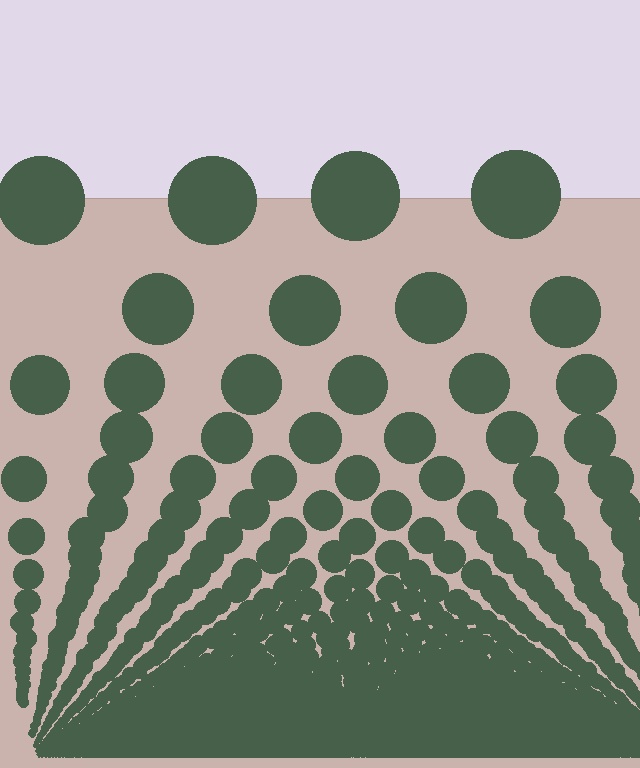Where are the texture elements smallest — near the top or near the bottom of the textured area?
Near the bottom.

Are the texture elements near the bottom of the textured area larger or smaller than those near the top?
Smaller. The gradient is inverted — elements near the bottom are smaller and denser.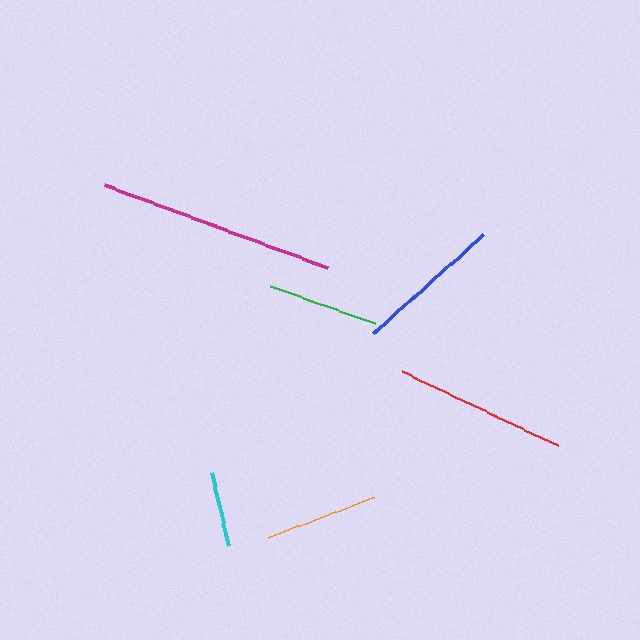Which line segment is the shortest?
The cyan line is the shortest at approximately 75 pixels.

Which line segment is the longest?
The magenta line is the longest at approximately 239 pixels.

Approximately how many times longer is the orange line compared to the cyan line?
The orange line is approximately 1.5 times the length of the cyan line.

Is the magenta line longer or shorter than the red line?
The magenta line is longer than the red line.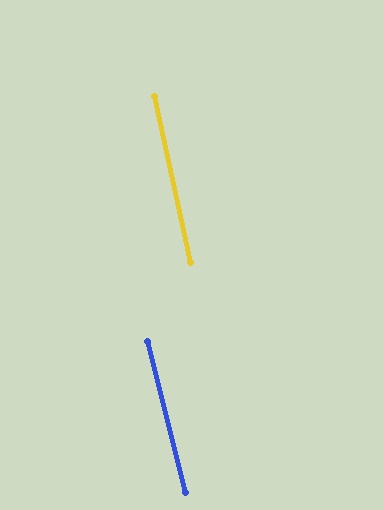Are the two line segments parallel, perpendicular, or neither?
Parallel — their directions differ by only 1.7°.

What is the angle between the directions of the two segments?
Approximately 2 degrees.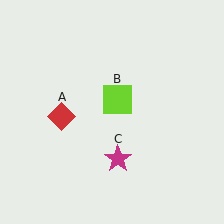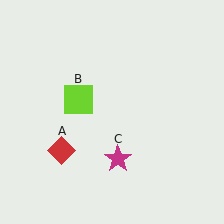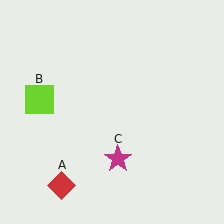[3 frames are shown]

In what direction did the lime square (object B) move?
The lime square (object B) moved left.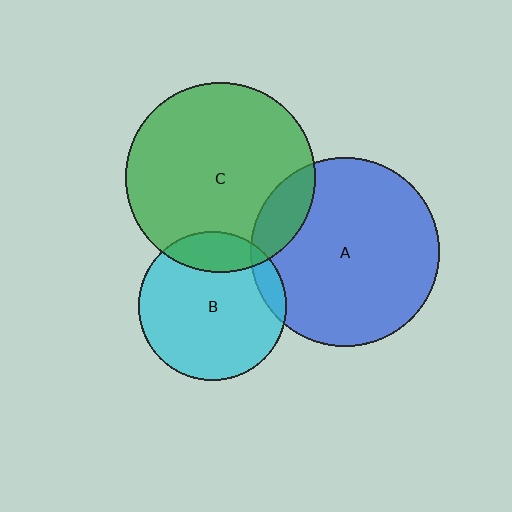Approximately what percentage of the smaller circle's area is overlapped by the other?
Approximately 15%.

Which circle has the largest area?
Circle C (green).